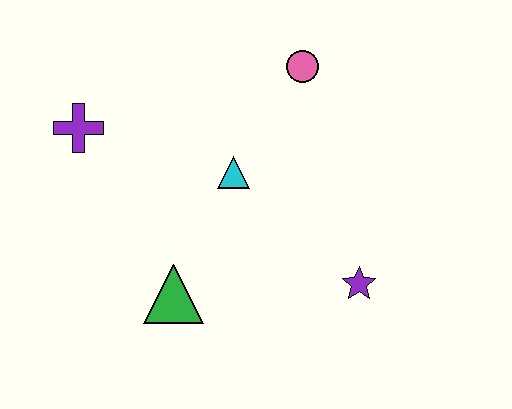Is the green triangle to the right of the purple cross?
Yes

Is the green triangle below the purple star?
Yes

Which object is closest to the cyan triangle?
The pink circle is closest to the cyan triangle.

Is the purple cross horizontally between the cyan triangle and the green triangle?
No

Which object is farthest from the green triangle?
The pink circle is farthest from the green triangle.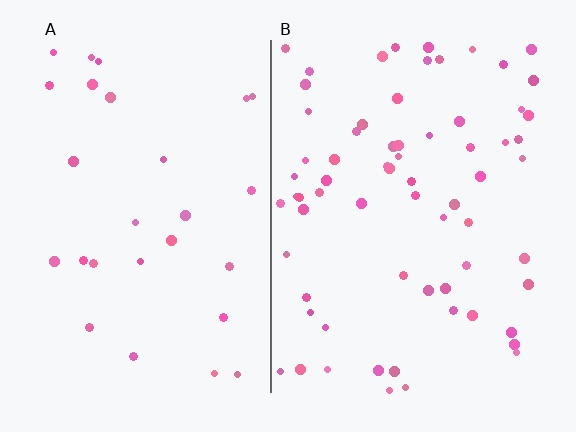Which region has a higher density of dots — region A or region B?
B (the right).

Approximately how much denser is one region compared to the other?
Approximately 2.4× — region B over region A.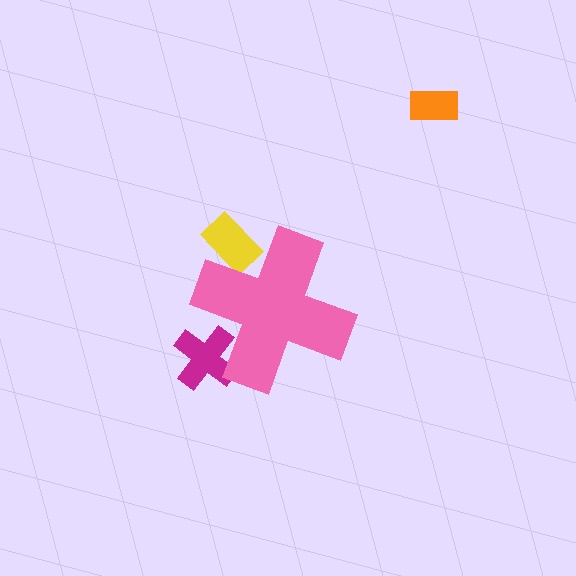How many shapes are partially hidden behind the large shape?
2 shapes are partially hidden.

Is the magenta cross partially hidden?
Yes, the magenta cross is partially hidden behind the pink cross.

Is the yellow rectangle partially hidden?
Yes, the yellow rectangle is partially hidden behind the pink cross.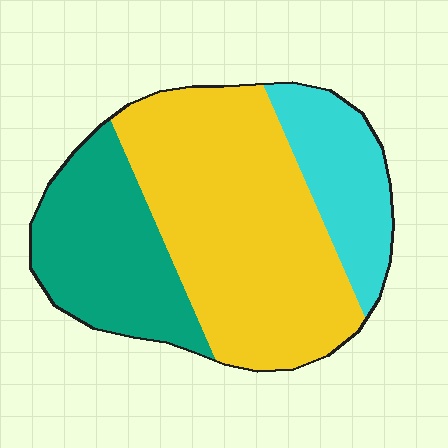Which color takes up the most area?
Yellow, at roughly 55%.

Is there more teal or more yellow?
Yellow.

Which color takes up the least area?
Cyan, at roughly 20%.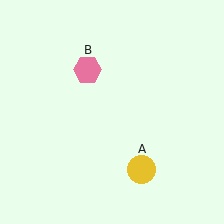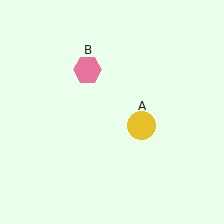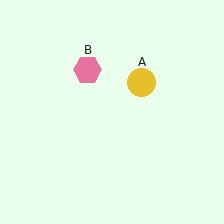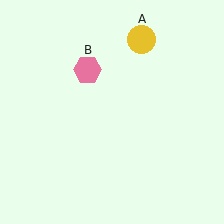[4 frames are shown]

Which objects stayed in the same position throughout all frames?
Pink hexagon (object B) remained stationary.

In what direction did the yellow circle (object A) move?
The yellow circle (object A) moved up.